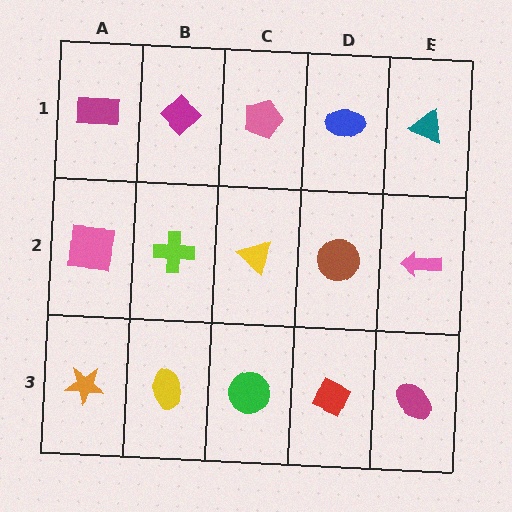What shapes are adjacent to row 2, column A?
A magenta rectangle (row 1, column A), an orange star (row 3, column A), a lime cross (row 2, column B).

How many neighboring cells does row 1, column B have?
3.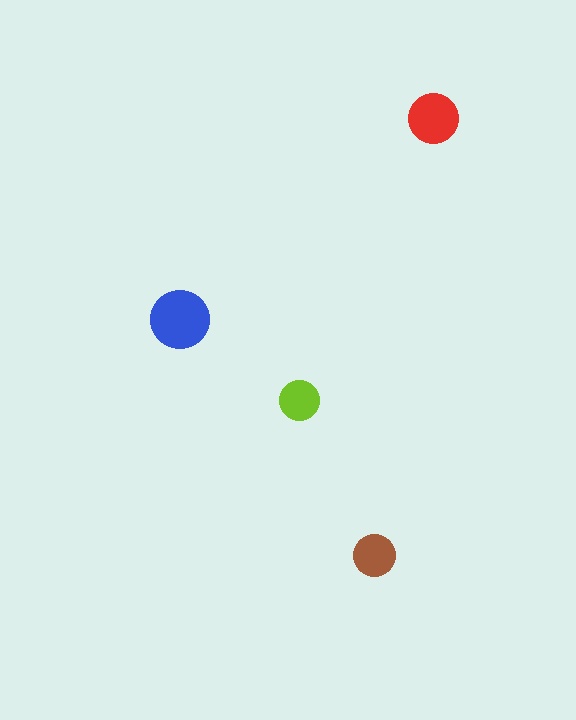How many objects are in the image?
There are 4 objects in the image.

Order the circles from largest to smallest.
the blue one, the red one, the brown one, the lime one.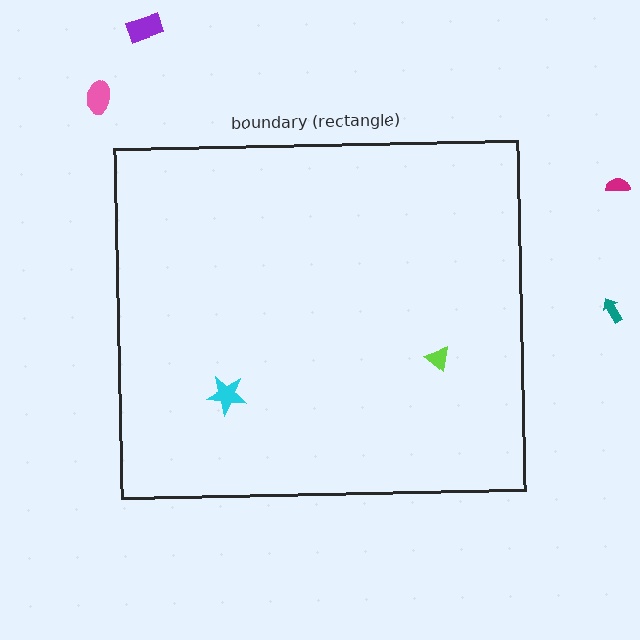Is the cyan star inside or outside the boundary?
Inside.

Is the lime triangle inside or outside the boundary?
Inside.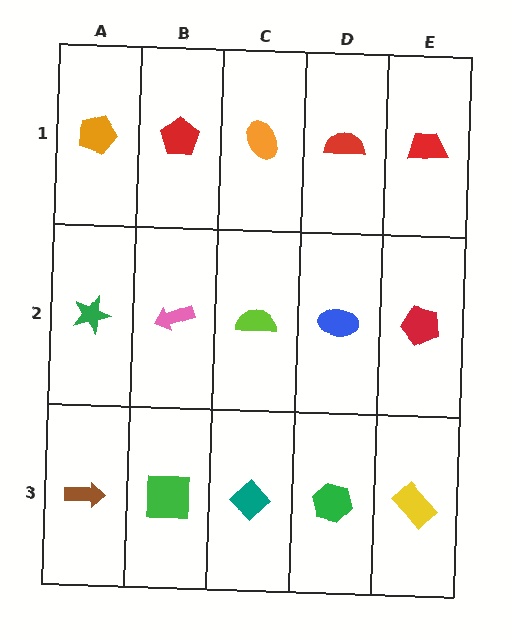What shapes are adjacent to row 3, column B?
A pink arrow (row 2, column B), a brown arrow (row 3, column A), a teal diamond (row 3, column C).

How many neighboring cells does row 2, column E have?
3.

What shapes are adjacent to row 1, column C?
A lime semicircle (row 2, column C), a red pentagon (row 1, column B), a red semicircle (row 1, column D).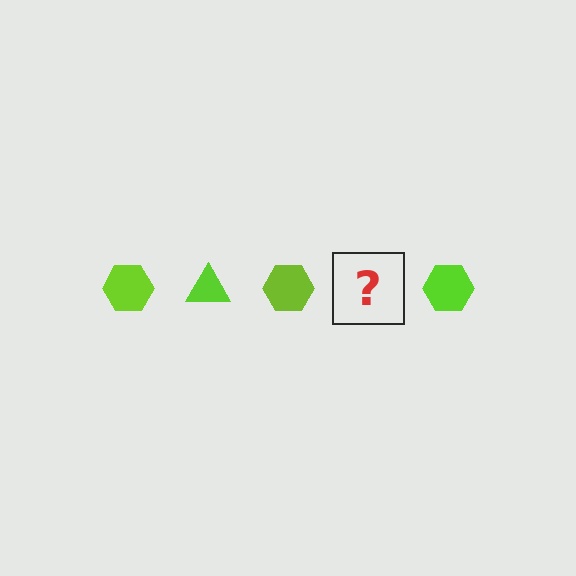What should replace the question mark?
The question mark should be replaced with a lime triangle.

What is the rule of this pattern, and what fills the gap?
The rule is that the pattern cycles through hexagon, triangle shapes in lime. The gap should be filled with a lime triangle.